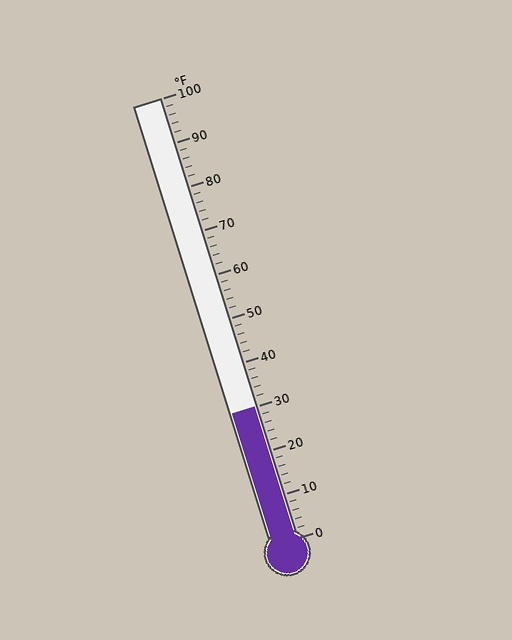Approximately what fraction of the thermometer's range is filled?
The thermometer is filled to approximately 30% of its range.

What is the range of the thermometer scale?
The thermometer scale ranges from 0°F to 100°F.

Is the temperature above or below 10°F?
The temperature is above 10°F.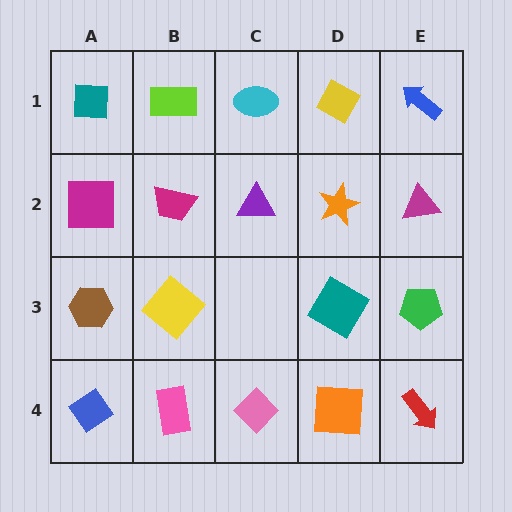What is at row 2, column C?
A purple triangle.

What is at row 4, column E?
A red arrow.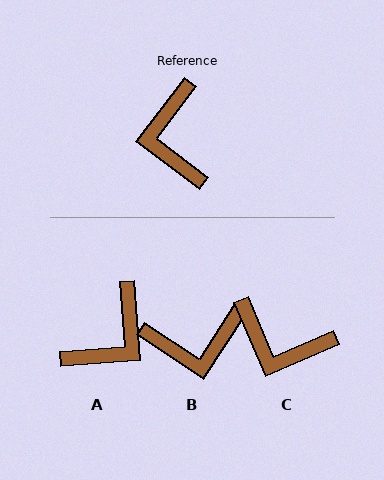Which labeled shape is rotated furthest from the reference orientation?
A, about 132 degrees away.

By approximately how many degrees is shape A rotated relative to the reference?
Approximately 132 degrees counter-clockwise.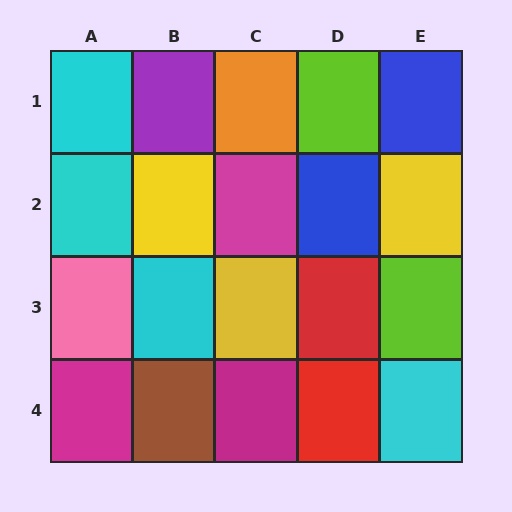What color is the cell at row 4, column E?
Cyan.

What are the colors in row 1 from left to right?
Cyan, purple, orange, lime, blue.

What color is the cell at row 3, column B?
Cyan.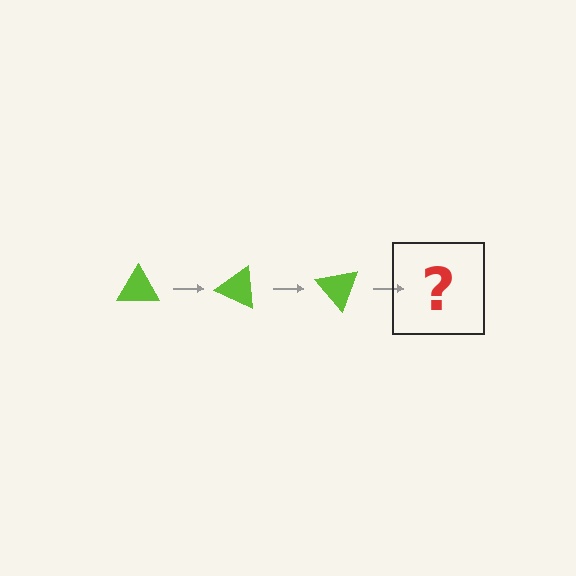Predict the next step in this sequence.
The next step is a lime triangle rotated 75 degrees.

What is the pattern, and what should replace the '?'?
The pattern is that the triangle rotates 25 degrees each step. The '?' should be a lime triangle rotated 75 degrees.